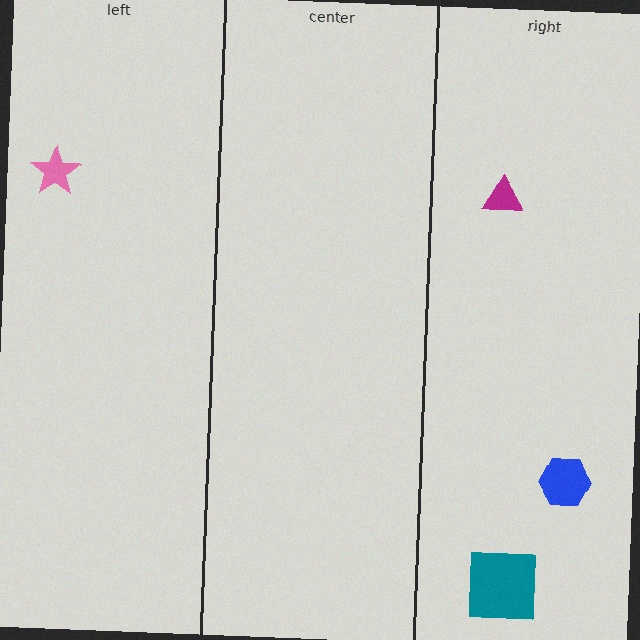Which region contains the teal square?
The right region.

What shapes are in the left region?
The pink star.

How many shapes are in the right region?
3.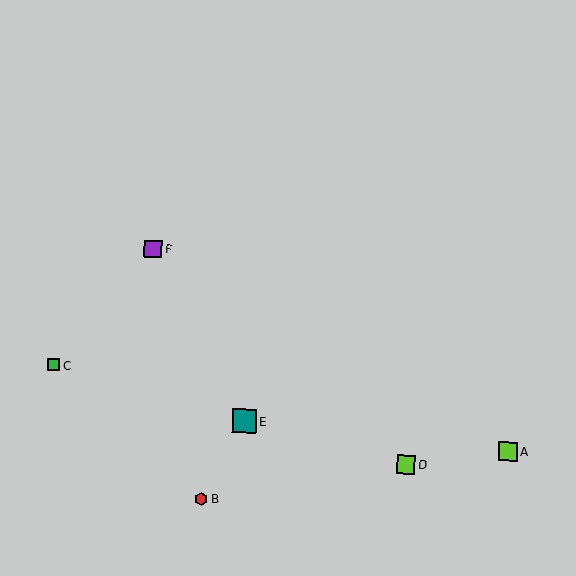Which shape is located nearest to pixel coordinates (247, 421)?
The teal square (labeled E) at (244, 421) is nearest to that location.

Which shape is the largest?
The teal square (labeled E) is the largest.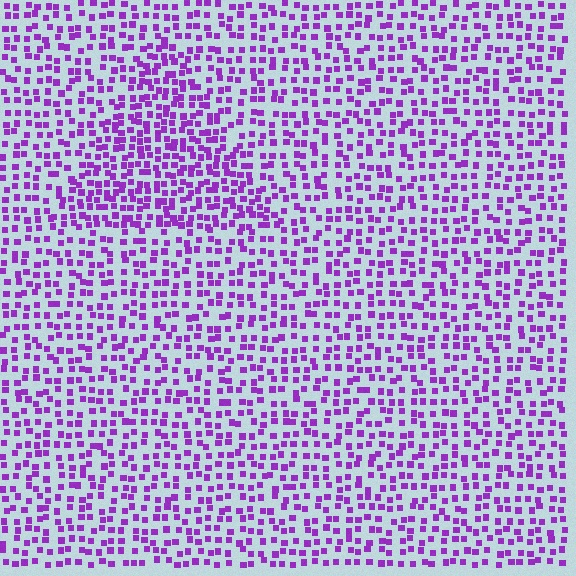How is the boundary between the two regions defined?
The boundary is defined by a change in element density (approximately 1.6x ratio). All elements are the same color, size, and shape.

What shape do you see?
I see a triangle.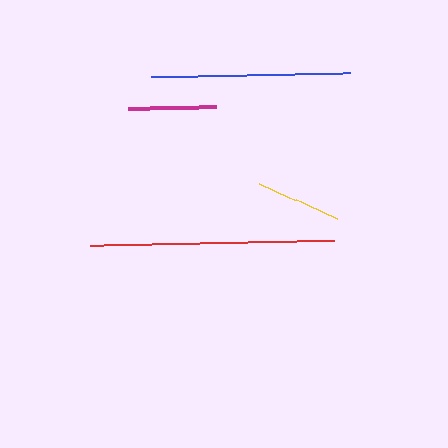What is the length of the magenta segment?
The magenta segment is approximately 87 pixels long.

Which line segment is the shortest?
The yellow line is the shortest at approximately 85 pixels.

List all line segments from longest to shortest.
From longest to shortest: red, blue, magenta, yellow.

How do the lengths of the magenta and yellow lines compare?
The magenta and yellow lines are approximately the same length.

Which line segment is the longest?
The red line is the longest at approximately 243 pixels.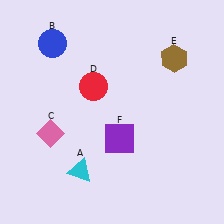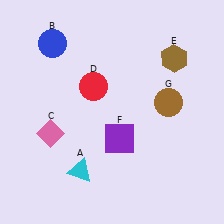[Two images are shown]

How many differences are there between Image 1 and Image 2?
There is 1 difference between the two images.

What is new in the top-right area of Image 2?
A brown circle (G) was added in the top-right area of Image 2.